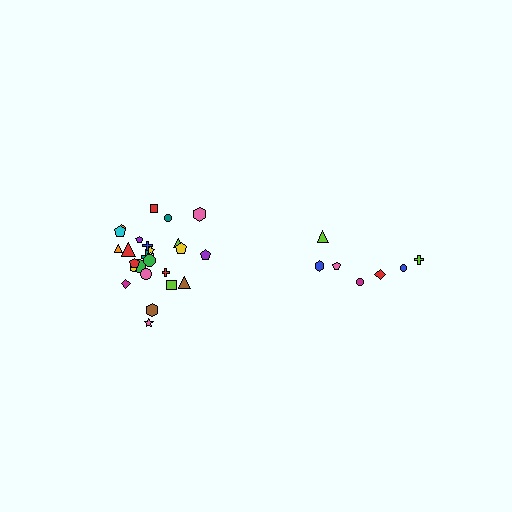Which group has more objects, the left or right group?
The left group.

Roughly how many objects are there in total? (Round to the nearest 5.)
Roughly 30 objects in total.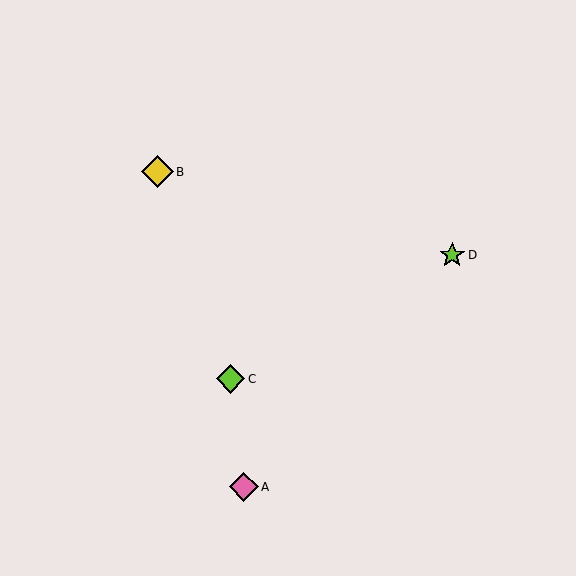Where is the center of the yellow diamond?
The center of the yellow diamond is at (157, 172).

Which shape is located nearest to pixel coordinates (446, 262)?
The lime star (labeled D) at (452, 255) is nearest to that location.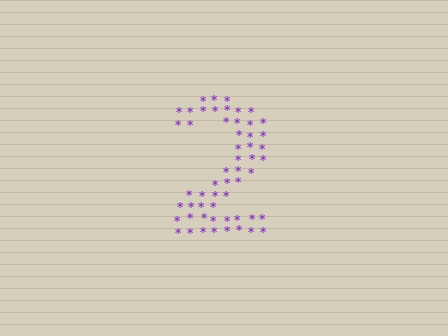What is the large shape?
The large shape is the digit 2.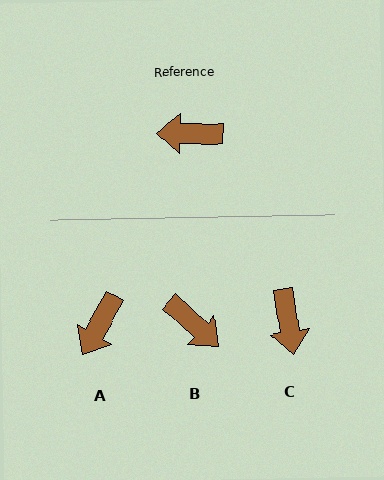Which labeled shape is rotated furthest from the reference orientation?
B, about 139 degrees away.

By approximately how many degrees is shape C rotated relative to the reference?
Approximately 100 degrees counter-clockwise.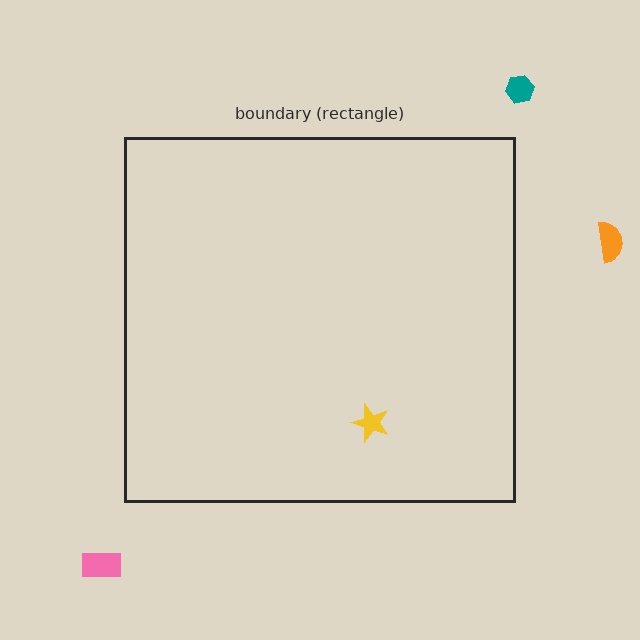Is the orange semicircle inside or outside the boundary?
Outside.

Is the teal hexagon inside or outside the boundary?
Outside.